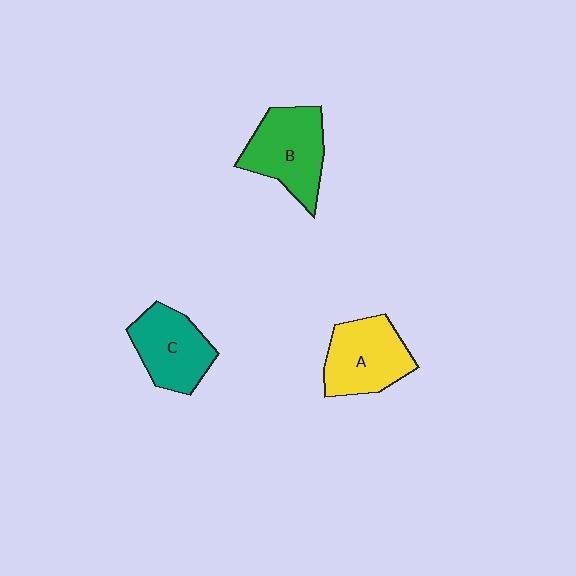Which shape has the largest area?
Shape B (green).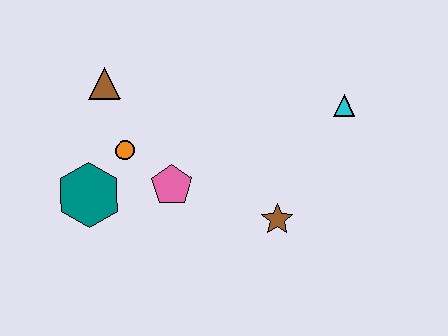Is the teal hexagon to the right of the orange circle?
No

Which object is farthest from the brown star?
The brown triangle is farthest from the brown star.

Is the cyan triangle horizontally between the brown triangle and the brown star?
No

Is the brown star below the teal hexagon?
Yes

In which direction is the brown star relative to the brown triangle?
The brown star is to the right of the brown triangle.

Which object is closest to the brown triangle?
The orange circle is closest to the brown triangle.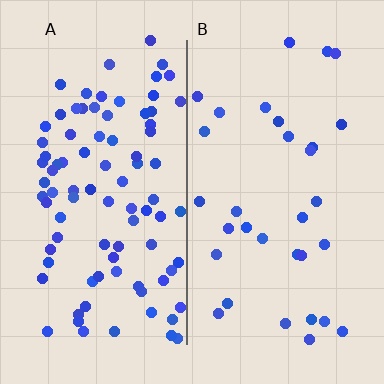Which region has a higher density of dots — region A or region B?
A (the left).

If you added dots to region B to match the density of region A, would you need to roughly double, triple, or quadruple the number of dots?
Approximately triple.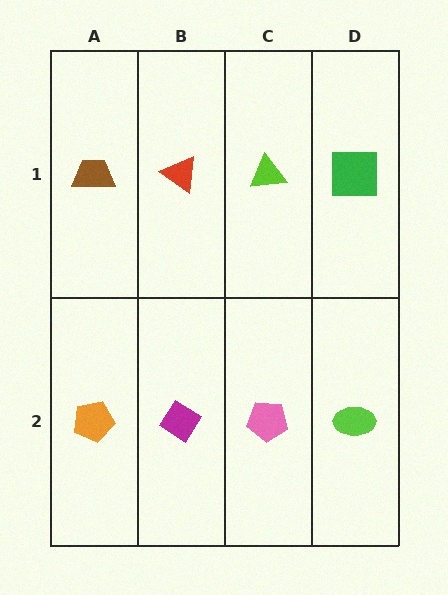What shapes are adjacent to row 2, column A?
A brown trapezoid (row 1, column A), a magenta diamond (row 2, column B).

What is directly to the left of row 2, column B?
An orange pentagon.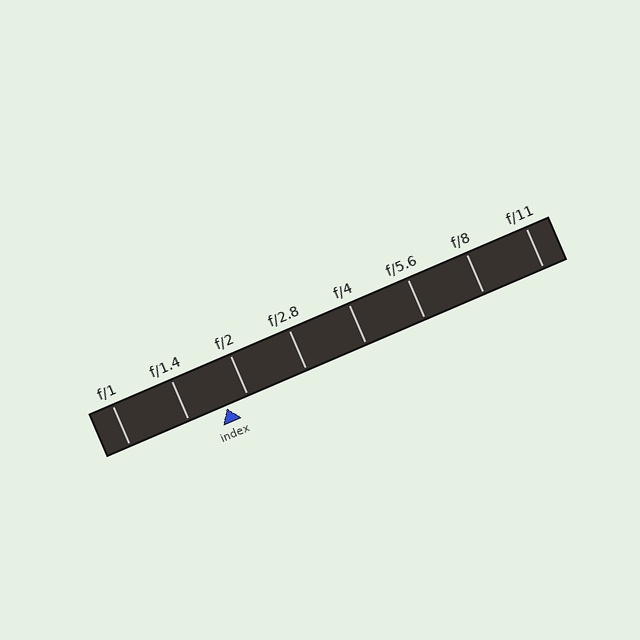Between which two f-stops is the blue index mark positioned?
The index mark is between f/1.4 and f/2.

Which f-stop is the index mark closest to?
The index mark is closest to f/2.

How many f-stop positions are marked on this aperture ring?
There are 8 f-stop positions marked.